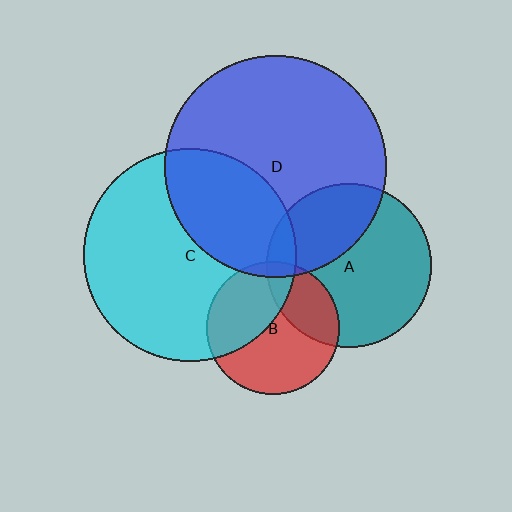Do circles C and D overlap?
Yes.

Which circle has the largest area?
Circle D (blue).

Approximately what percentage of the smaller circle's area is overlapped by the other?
Approximately 35%.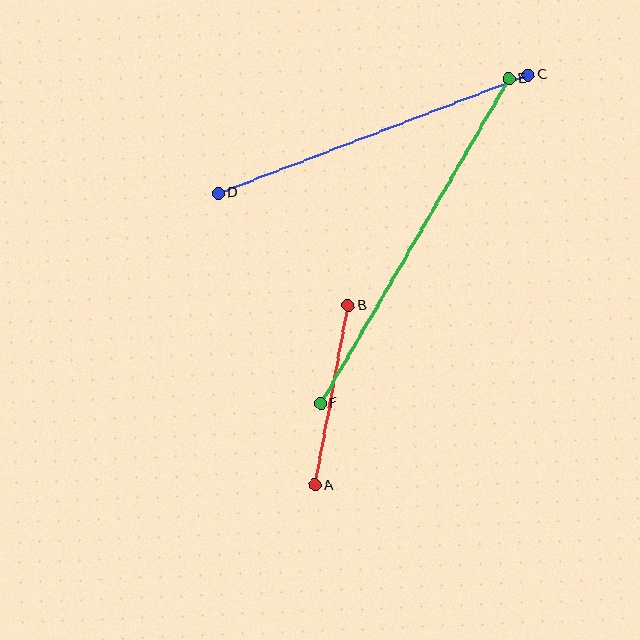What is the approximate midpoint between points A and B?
The midpoint is at approximately (332, 395) pixels.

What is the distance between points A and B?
The distance is approximately 182 pixels.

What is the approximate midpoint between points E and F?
The midpoint is at approximately (415, 241) pixels.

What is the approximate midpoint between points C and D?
The midpoint is at approximately (373, 134) pixels.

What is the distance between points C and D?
The distance is approximately 332 pixels.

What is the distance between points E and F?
The distance is approximately 375 pixels.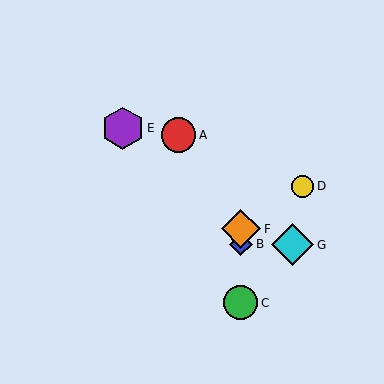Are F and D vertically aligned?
No, F is at x≈241 and D is at x≈303.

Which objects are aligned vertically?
Objects B, C, F are aligned vertically.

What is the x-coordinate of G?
Object G is at x≈293.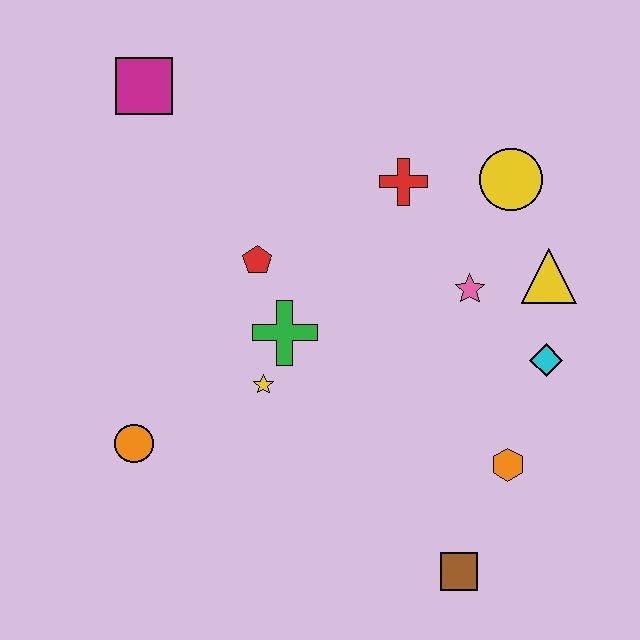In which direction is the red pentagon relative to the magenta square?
The red pentagon is below the magenta square.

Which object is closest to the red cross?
The yellow circle is closest to the red cross.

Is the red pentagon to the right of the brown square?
No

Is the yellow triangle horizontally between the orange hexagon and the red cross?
No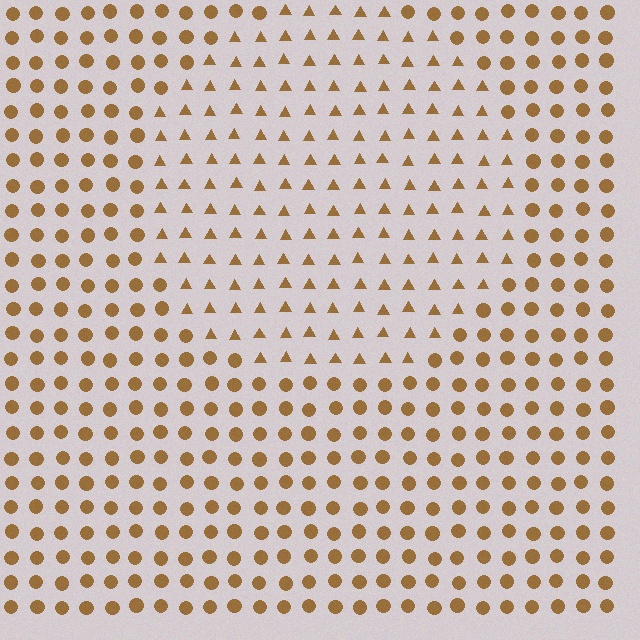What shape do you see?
I see a circle.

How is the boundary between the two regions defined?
The boundary is defined by a change in element shape: triangles inside vs. circles outside. All elements share the same color and spacing.